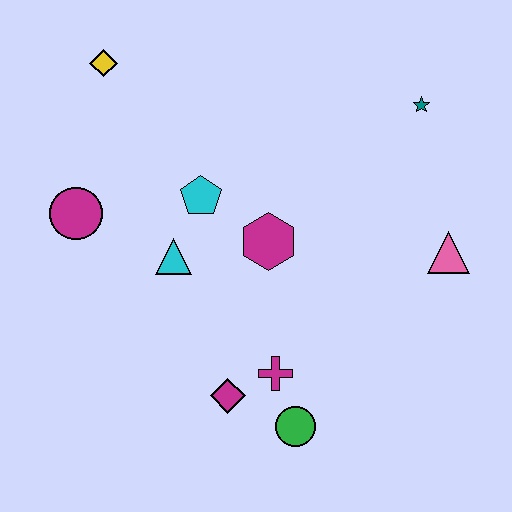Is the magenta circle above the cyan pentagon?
No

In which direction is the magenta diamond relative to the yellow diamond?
The magenta diamond is below the yellow diamond.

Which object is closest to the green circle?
The magenta cross is closest to the green circle.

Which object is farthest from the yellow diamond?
The green circle is farthest from the yellow diamond.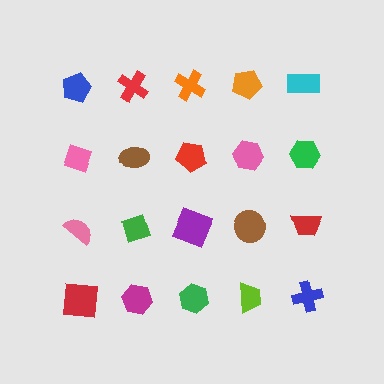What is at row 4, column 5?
A blue cross.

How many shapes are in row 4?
5 shapes.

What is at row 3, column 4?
A brown circle.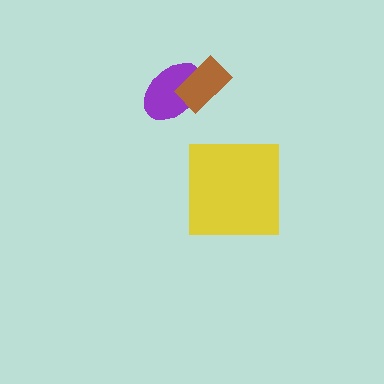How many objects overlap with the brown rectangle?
1 object overlaps with the brown rectangle.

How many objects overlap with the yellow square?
0 objects overlap with the yellow square.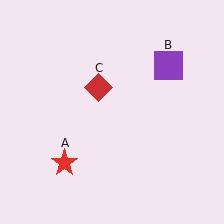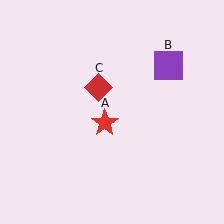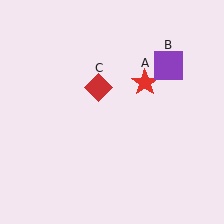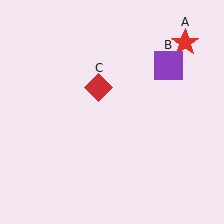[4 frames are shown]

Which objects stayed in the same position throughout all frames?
Purple square (object B) and red diamond (object C) remained stationary.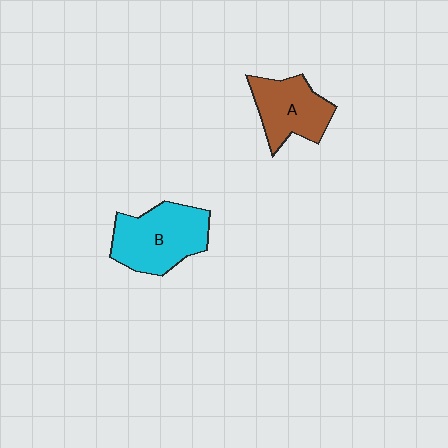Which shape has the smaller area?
Shape A (brown).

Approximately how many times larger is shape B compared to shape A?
Approximately 1.3 times.